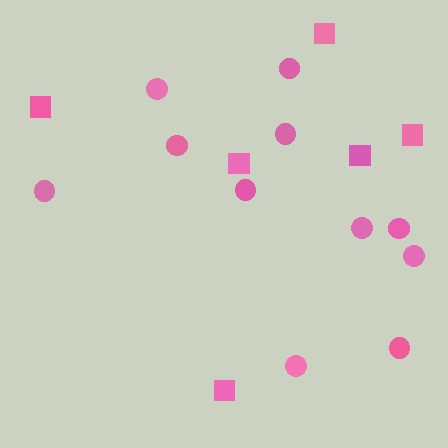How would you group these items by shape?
There are 2 groups: one group of squares (6) and one group of circles (11).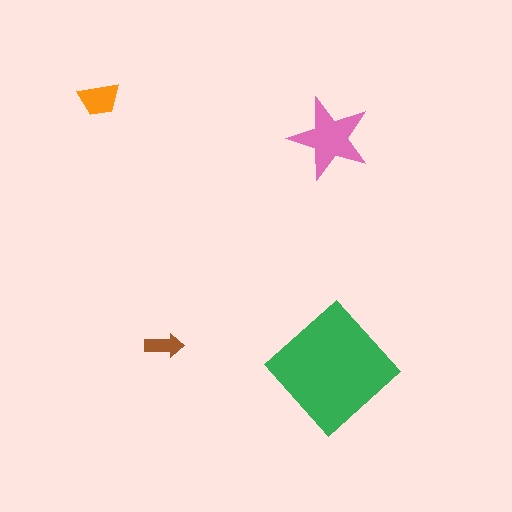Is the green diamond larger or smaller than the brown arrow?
Larger.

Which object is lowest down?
The green diamond is bottommost.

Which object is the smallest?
The brown arrow.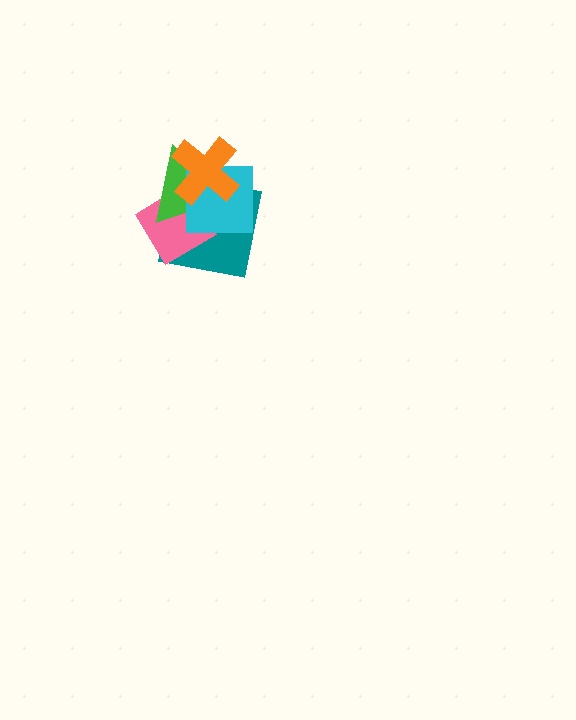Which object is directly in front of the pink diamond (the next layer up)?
The green triangle is directly in front of the pink diamond.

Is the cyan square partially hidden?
Yes, it is partially covered by another shape.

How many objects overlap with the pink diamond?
4 objects overlap with the pink diamond.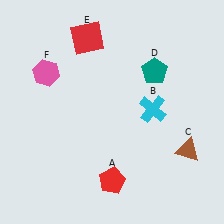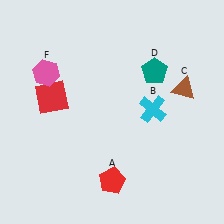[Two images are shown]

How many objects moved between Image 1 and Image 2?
2 objects moved between the two images.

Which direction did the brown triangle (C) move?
The brown triangle (C) moved up.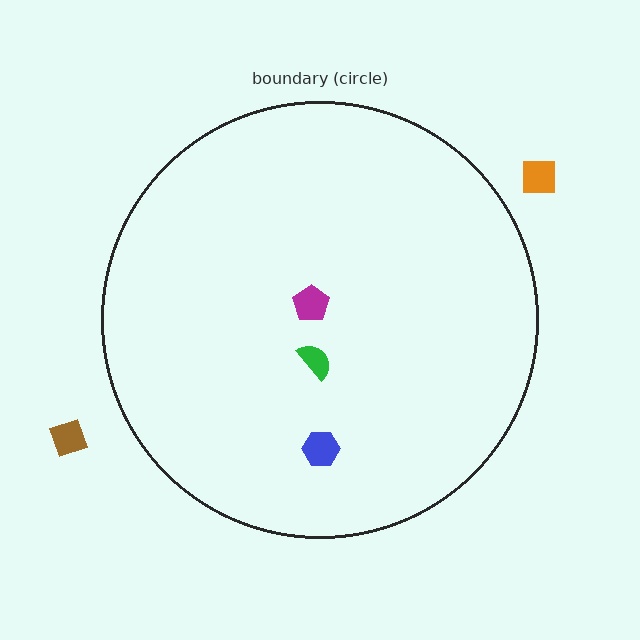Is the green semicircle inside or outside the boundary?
Inside.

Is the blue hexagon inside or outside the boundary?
Inside.